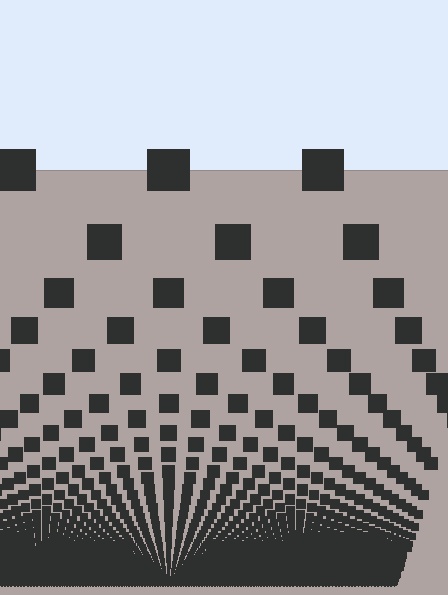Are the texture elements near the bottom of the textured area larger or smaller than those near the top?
Smaller. The gradient is inverted — elements near the bottom are smaller and denser.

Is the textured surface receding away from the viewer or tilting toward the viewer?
The surface appears to tilt toward the viewer. Texture elements get larger and sparser toward the top.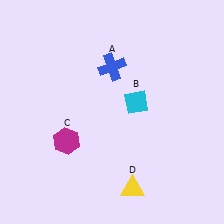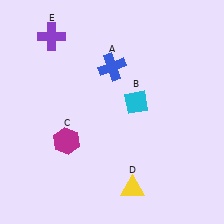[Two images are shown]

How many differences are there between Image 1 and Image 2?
There is 1 difference between the two images.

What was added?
A purple cross (E) was added in Image 2.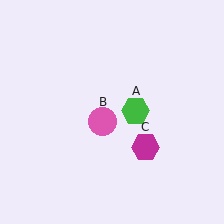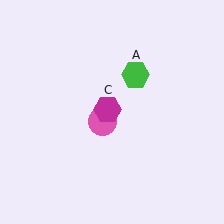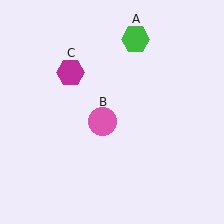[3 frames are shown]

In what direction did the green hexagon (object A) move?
The green hexagon (object A) moved up.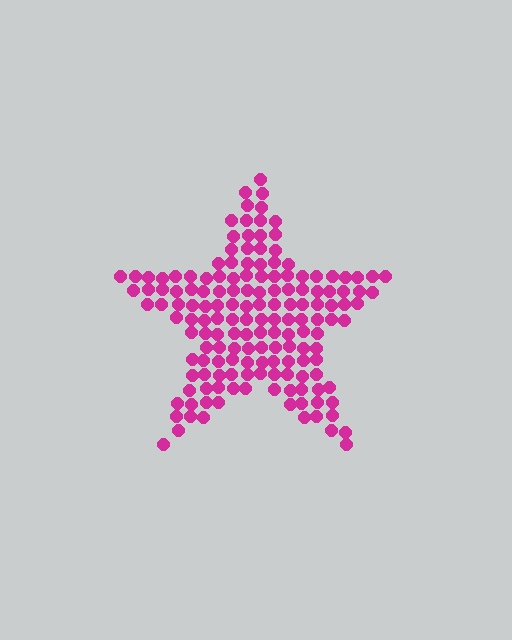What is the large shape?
The large shape is a star.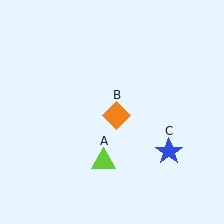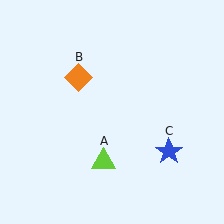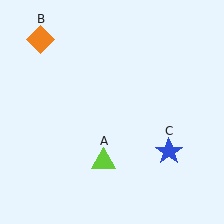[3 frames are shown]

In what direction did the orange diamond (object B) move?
The orange diamond (object B) moved up and to the left.